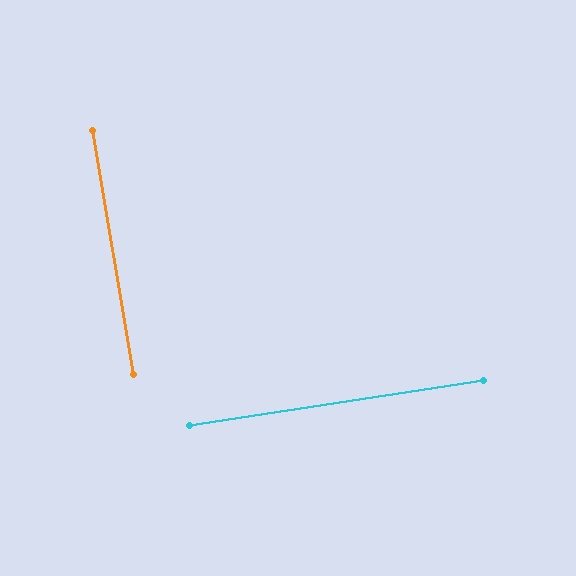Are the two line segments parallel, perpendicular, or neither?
Perpendicular — they meet at approximately 89°.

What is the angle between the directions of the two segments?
Approximately 89 degrees.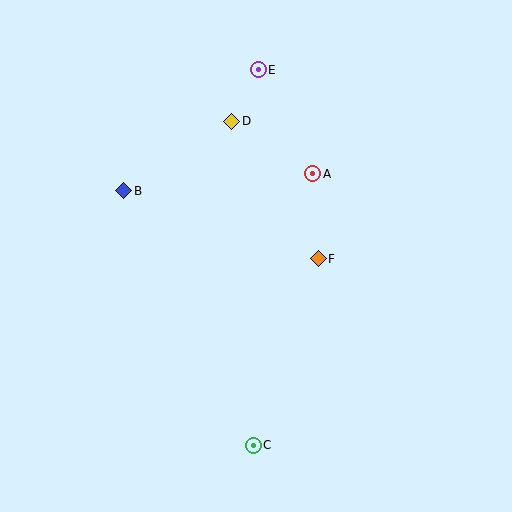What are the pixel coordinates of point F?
Point F is at (318, 259).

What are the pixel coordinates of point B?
Point B is at (124, 191).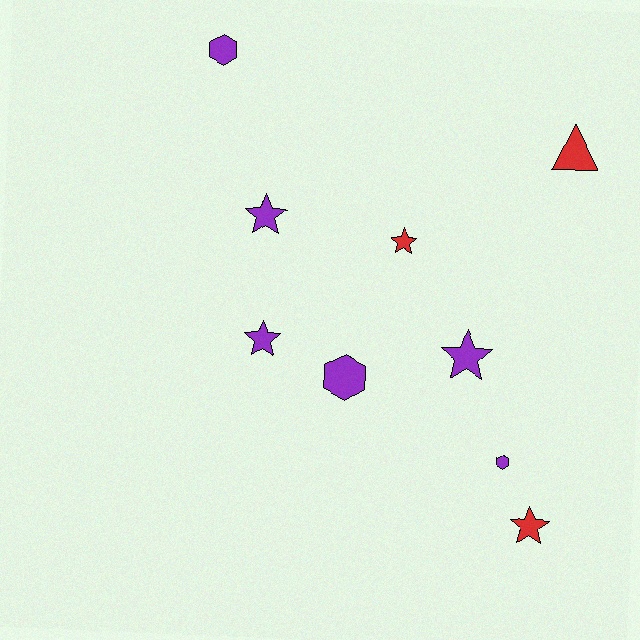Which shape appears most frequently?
Star, with 5 objects.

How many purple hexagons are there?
There are 3 purple hexagons.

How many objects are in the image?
There are 9 objects.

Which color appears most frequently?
Purple, with 6 objects.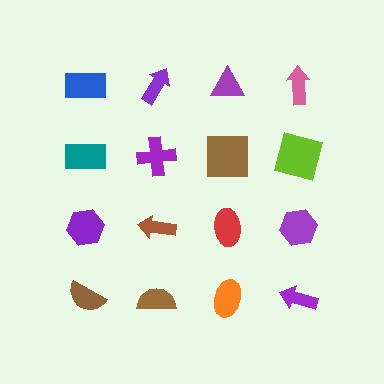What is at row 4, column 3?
An orange ellipse.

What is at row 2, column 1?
A teal rectangle.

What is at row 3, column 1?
A purple hexagon.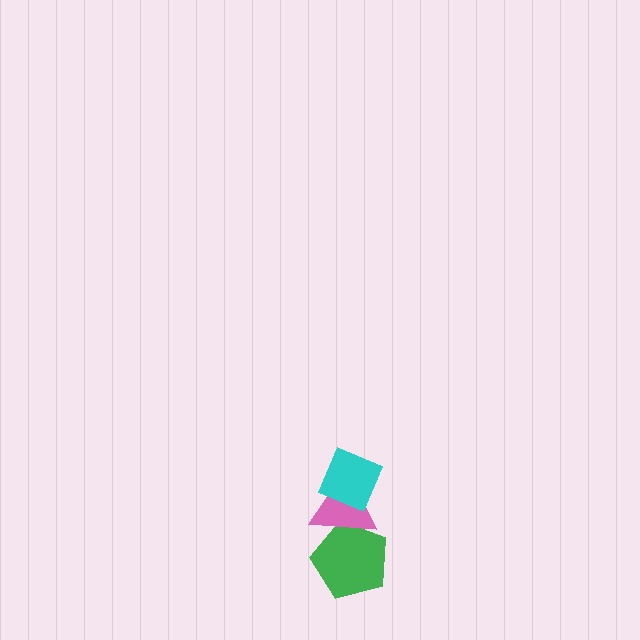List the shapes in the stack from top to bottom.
From top to bottom: the cyan diamond, the pink triangle, the green pentagon.